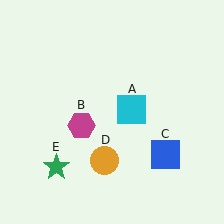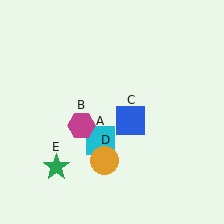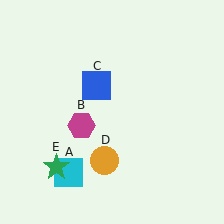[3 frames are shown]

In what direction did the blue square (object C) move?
The blue square (object C) moved up and to the left.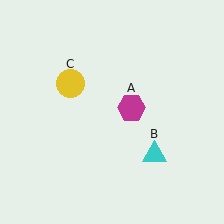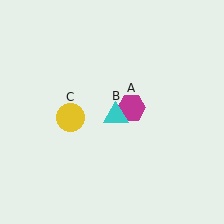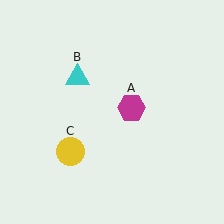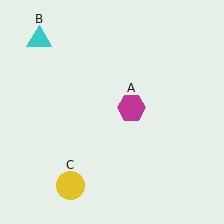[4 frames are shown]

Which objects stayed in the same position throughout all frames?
Magenta hexagon (object A) remained stationary.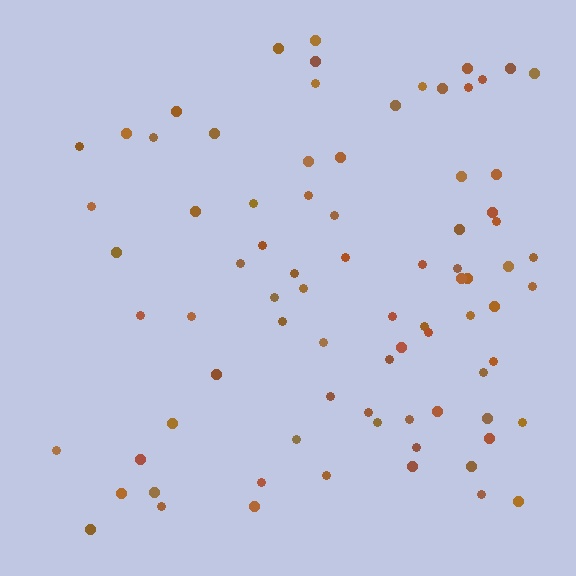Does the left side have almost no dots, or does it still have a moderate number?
Still a moderate number, just noticeably fewer than the right.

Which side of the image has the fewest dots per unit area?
The left.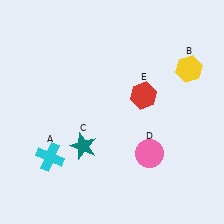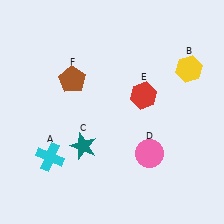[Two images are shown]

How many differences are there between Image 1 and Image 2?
There is 1 difference between the two images.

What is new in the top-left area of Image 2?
A brown pentagon (F) was added in the top-left area of Image 2.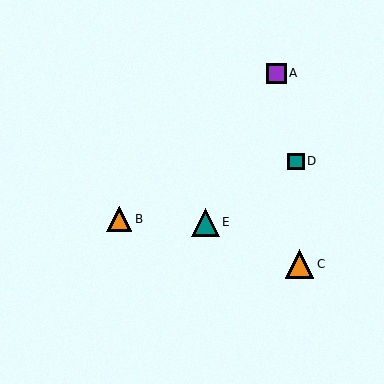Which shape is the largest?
The orange triangle (labeled C) is the largest.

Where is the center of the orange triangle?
The center of the orange triangle is at (299, 264).